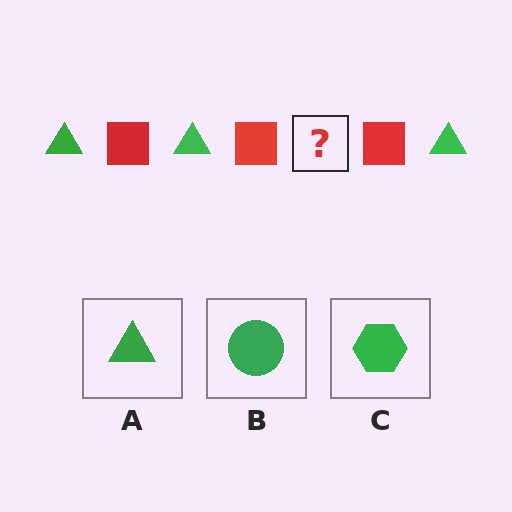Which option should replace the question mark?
Option A.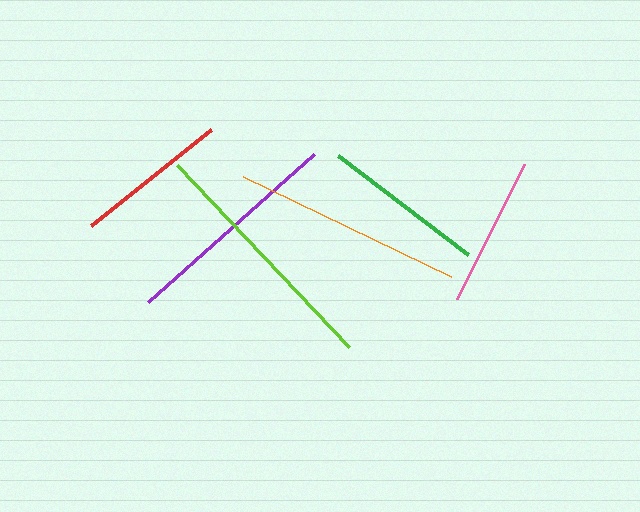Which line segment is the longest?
The lime line is the longest at approximately 250 pixels.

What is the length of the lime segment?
The lime segment is approximately 250 pixels long.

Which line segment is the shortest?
The pink line is the shortest at approximately 151 pixels.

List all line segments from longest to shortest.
From longest to shortest: lime, orange, purple, green, red, pink.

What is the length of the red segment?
The red segment is approximately 153 pixels long.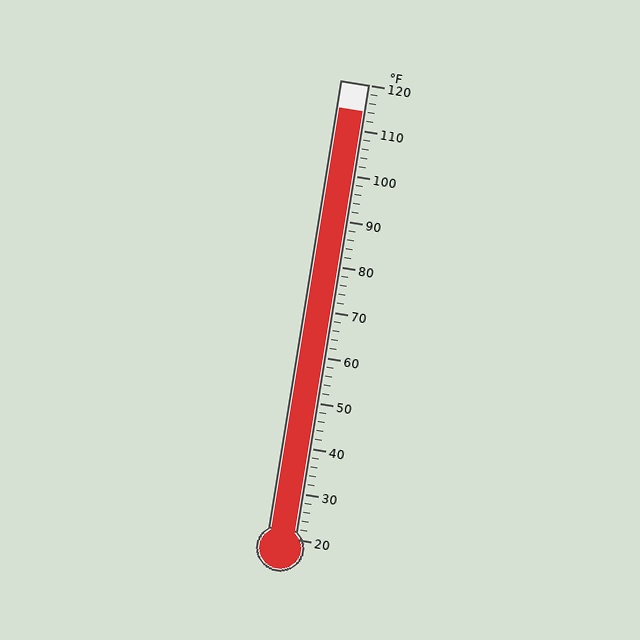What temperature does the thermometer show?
The thermometer shows approximately 114°F.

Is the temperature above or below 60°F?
The temperature is above 60°F.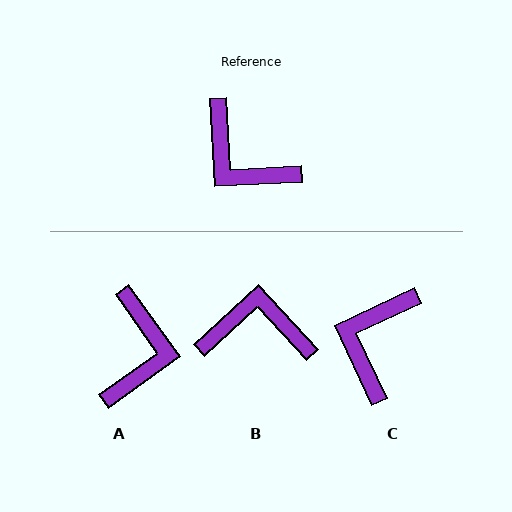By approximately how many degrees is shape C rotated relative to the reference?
Approximately 68 degrees clockwise.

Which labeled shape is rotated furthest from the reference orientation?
B, about 140 degrees away.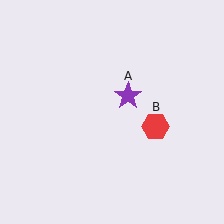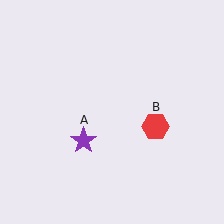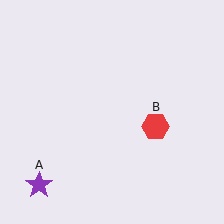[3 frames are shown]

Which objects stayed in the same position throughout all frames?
Red hexagon (object B) remained stationary.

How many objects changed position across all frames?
1 object changed position: purple star (object A).